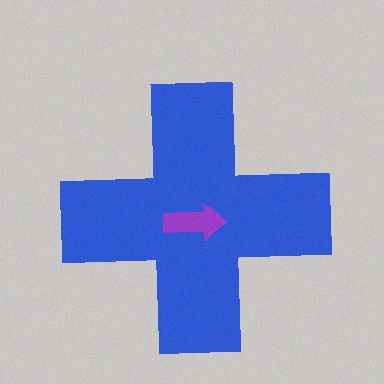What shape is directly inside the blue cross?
The purple arrow.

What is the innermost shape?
The purple arrow.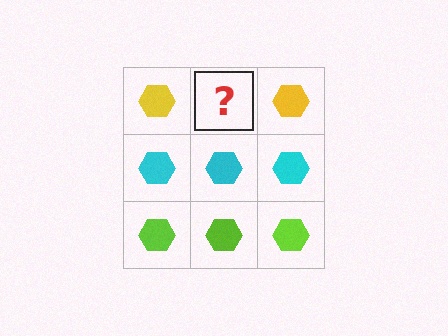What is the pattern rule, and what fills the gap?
The rule is that each row has a consistent color. The gap should be filled with a yellow hexagon.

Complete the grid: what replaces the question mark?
The question mark should be replaced with a yellow hexagon.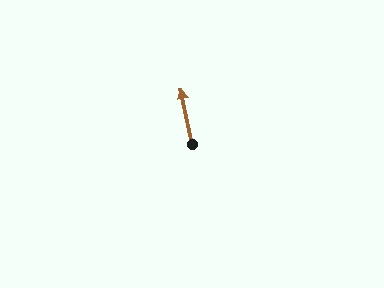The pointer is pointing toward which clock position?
Roughly 12 o'clock.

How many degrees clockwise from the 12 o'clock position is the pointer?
Approximately 349 degrees.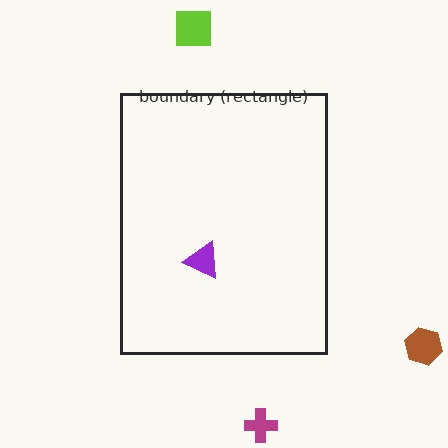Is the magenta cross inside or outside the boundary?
Outside.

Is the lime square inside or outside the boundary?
Outside.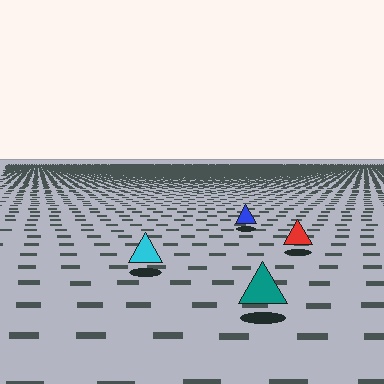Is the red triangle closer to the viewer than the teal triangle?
No. The teal triangle is closer — you can tell from the texture gradient: the ground texture is coarser near it.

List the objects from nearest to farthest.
From nearest to farthest: the teal triangle, the cyan triangle, the red triangle, the blue triangle.